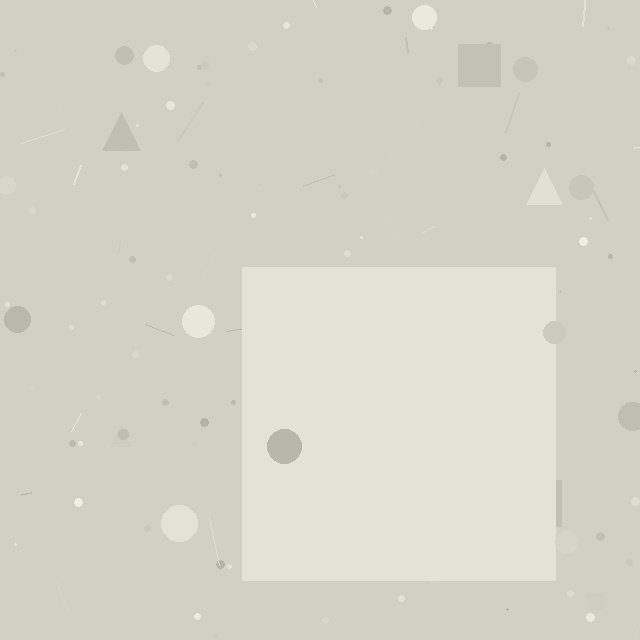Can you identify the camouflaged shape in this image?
The camouflaged shape is a square.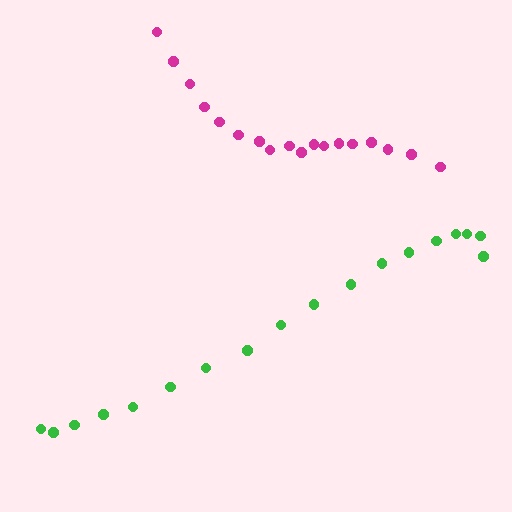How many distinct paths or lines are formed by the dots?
There are 2 distinct paths.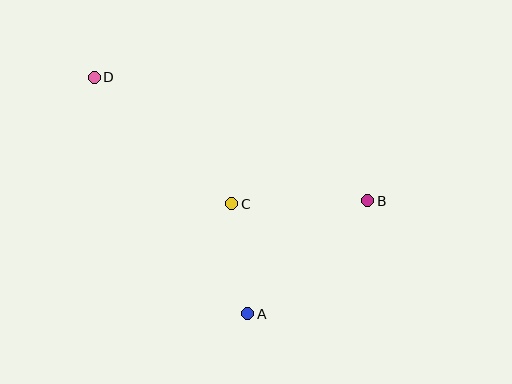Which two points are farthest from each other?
Points B and D are farthest from each other.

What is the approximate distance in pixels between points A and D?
The distance between A and D is approximately 282 pixels.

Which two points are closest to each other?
Points A and C are closest to each other.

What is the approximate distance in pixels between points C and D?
The distance between C and D is approximately 187 pixels.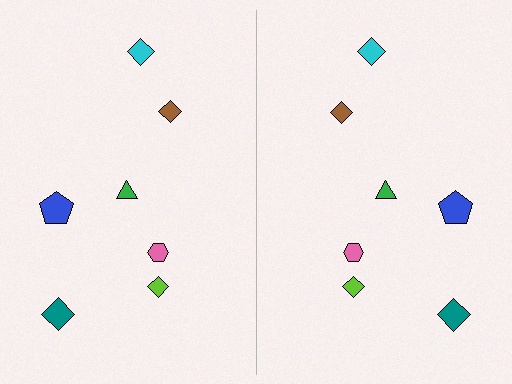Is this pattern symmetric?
Yes, this pattern has bilateral (reflection) symmetry.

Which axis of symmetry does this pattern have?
The pattern has a vertical axis of symmetry running through the center of the image.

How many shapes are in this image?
There are 14 shapes in this image.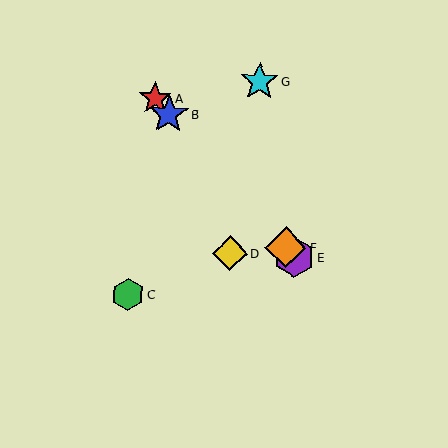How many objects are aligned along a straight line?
4 objects (A, B, E, F) are aligned along a straight line.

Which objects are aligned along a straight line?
Objects A, B, E, F are aligned along a straight line.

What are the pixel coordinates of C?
Object C is at (128, 295).